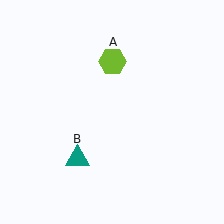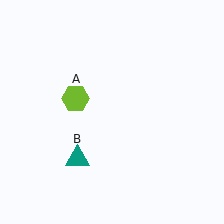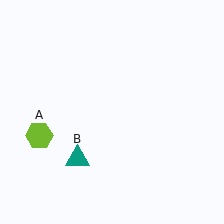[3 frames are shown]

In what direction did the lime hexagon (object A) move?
The lime hexagon (object A) moved down and to the left.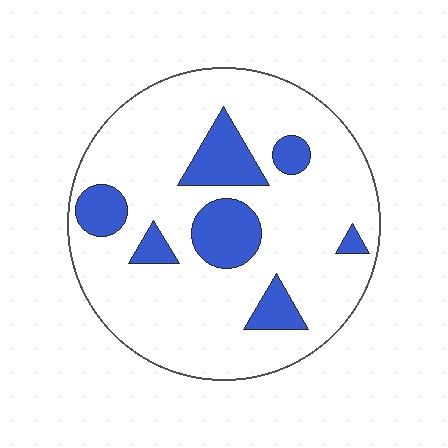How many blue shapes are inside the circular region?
7.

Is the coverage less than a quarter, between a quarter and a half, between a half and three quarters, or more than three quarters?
Less than a quarter.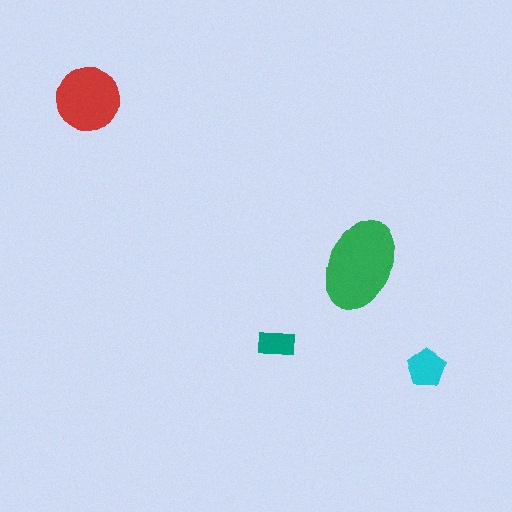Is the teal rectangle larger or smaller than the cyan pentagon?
Smaller.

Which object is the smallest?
The teal rectangle.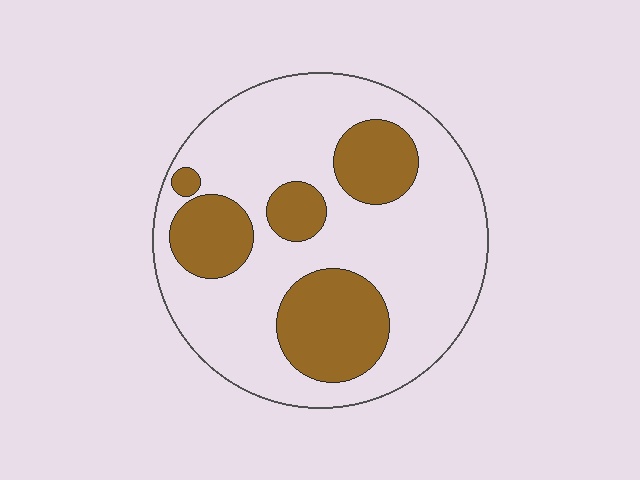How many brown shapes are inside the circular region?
5.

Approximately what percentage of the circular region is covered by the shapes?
Approximately 30%.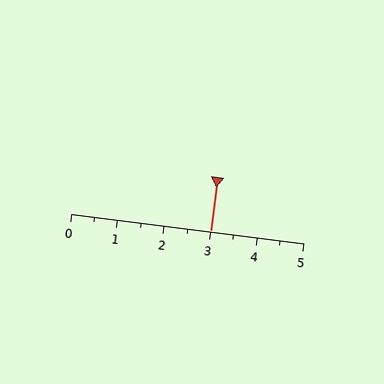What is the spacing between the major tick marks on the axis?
The major ticks are spaced 1 apart.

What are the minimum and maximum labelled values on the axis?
The axis runs from 0 to 5.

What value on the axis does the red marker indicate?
The marker indicates approximately 3.